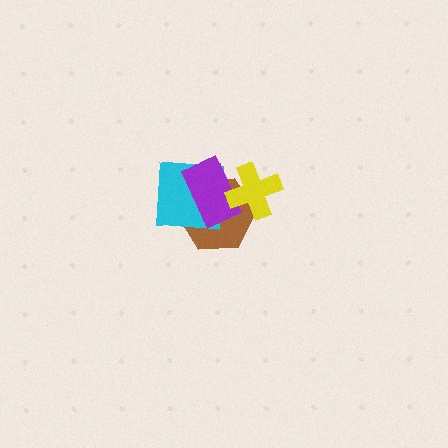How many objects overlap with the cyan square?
3 objects overlap with the cyan square.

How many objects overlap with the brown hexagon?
3 objects overlap with the brown hexagon.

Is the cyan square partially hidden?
Yes, it is partially covered by another shape.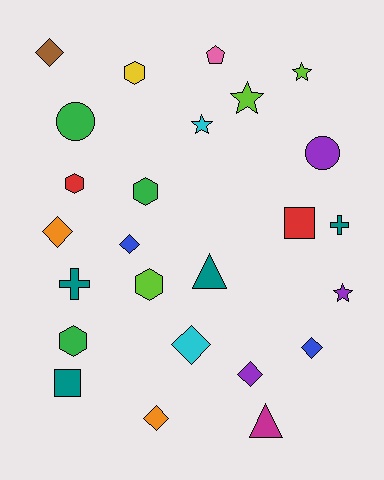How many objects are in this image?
There are 25 objects.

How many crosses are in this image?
There are 2 crosses.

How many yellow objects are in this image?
There is 1 yellow object.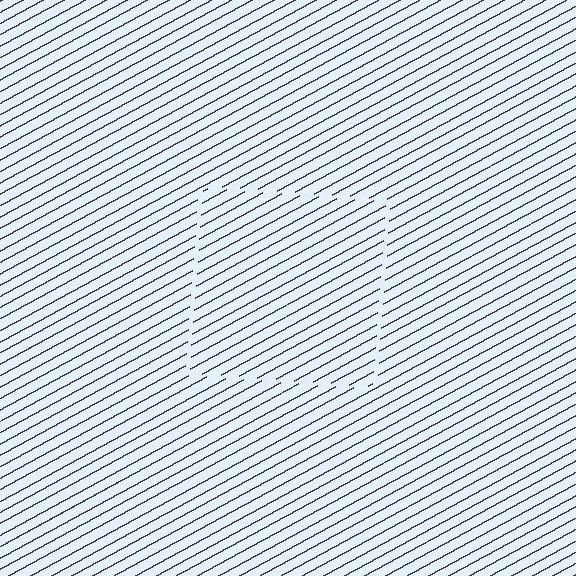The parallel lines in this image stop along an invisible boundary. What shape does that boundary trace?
An illusory square. The interior of the shape contains the same grating, shifted by half a period — the contour is defined by the phase discontinuity where line-ends from the inner and outer gratings abut.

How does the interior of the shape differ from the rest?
The interior of the shape contains the same grating, shifted by half a period — the contour is defined by the phase discontinuity where line-ends from the inner and outer gratings abut.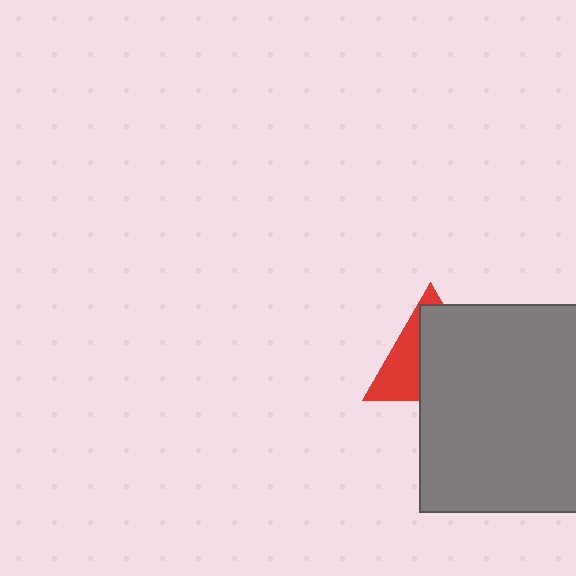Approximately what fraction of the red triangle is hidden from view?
Roughly 61% of the red triangle is hidden behind the gray square.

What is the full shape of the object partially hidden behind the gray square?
The partially hidden object is a red triangle.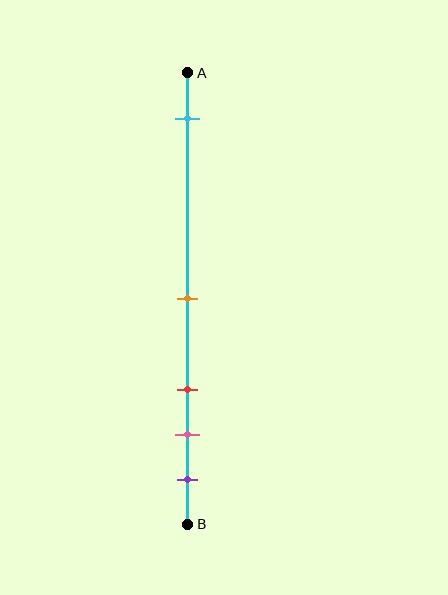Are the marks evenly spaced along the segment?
No, the marks are not evenly spaced.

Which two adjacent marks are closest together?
The pink and purple marks are the closest adjacent pair.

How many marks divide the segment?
There are 5 marks dividing the segment.